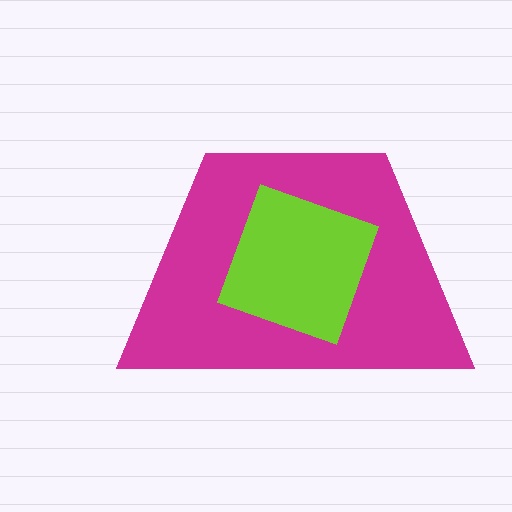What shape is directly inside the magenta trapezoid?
The lime square.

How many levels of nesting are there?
2.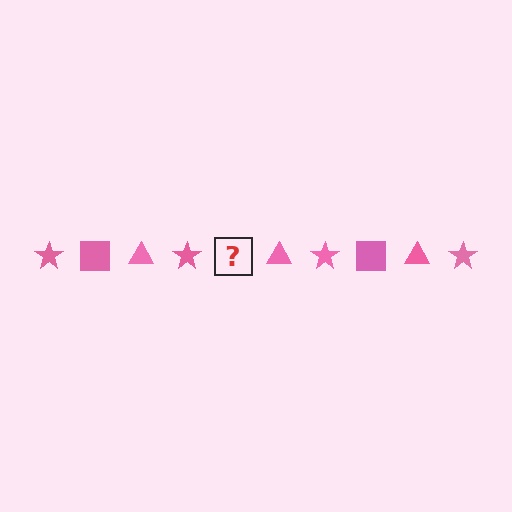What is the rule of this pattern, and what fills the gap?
The rule is that the pattern cycles through star, square, triangle shapes in pink. The gap should be filled with a pink square.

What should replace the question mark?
The question mark should be replaced with a pink square.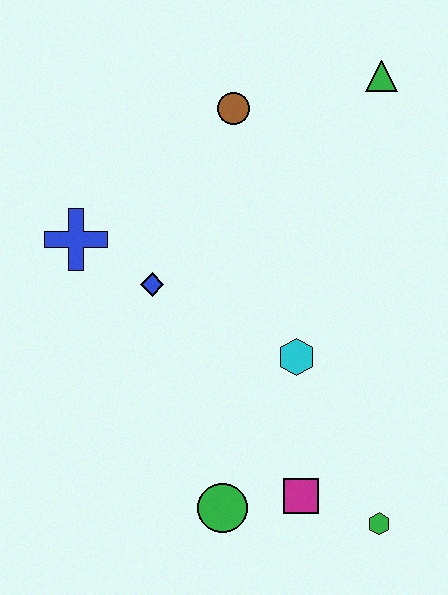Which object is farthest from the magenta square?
The green triangle is farthest from the magenta square.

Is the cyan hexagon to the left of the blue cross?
No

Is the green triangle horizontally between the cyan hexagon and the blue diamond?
No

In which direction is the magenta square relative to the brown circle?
The magenta square is below the brown circle.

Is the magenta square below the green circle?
No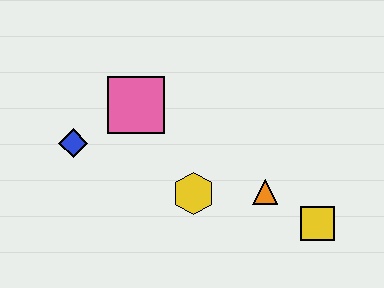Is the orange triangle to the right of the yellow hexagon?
Yes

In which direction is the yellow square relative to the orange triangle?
The yellow square is to the right of the orange triangle.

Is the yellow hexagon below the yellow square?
No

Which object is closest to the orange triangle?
The yellow square is closest to the orange triangle.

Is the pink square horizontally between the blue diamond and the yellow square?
Yes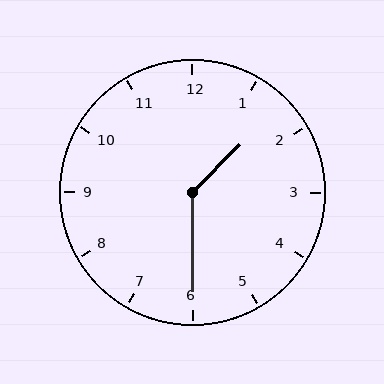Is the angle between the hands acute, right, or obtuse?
It is obtuse.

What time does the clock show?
1:30.